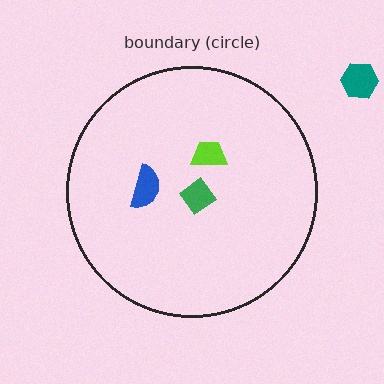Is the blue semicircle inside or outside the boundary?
Inside.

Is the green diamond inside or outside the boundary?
Inside.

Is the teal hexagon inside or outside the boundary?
Outside.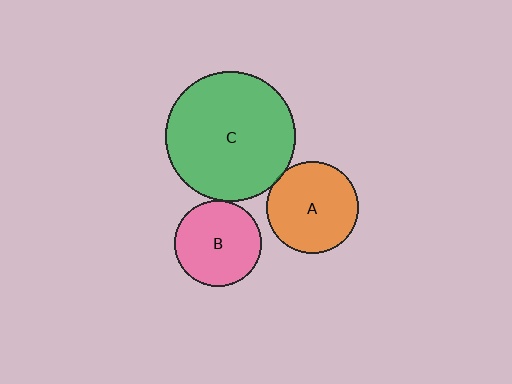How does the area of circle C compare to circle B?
Approximately 2.3 times.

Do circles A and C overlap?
Yes.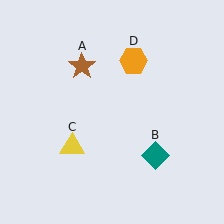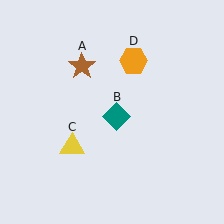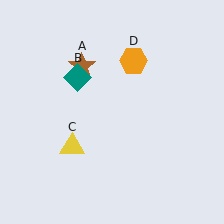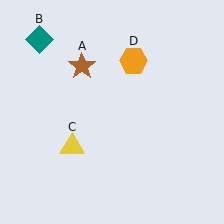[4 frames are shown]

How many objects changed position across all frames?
1 object changed position: teal diamond (object B).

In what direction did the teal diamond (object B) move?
The teal diamond (object B) moved up and to the left.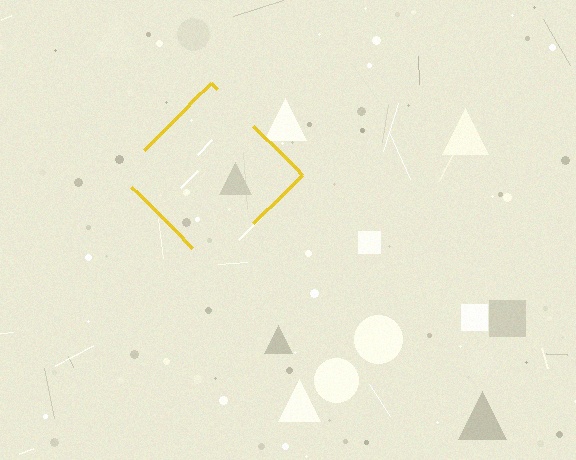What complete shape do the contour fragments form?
The contour fragments form a diamond.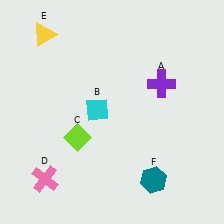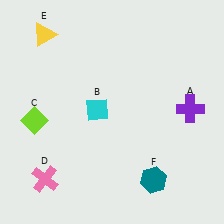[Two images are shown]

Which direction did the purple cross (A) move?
The purple cross (A) moved right.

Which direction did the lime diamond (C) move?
The lime diamond (C) moved left.